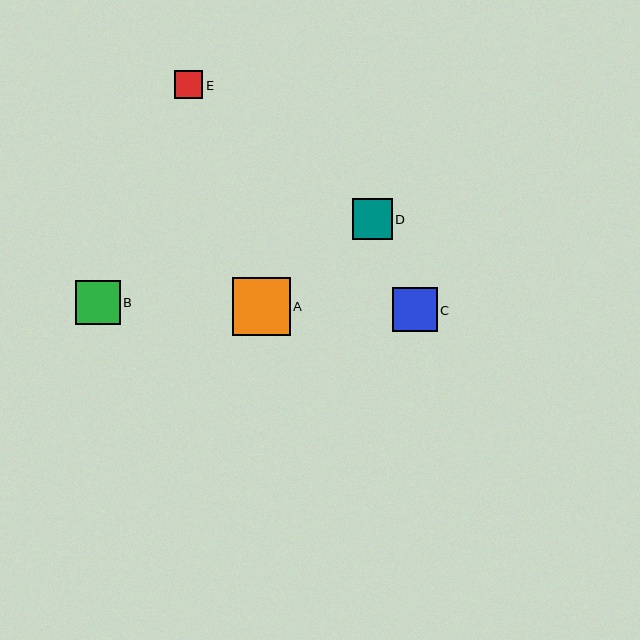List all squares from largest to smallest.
From largest to smallest: A, B, C, D, E.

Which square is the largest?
Square A is the largest with a size of approximately 58 pixels.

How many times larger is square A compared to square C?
Square A is approximately 1.3 times the size of square C.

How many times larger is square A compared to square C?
Square A is approximately 1.3 times the size of square C.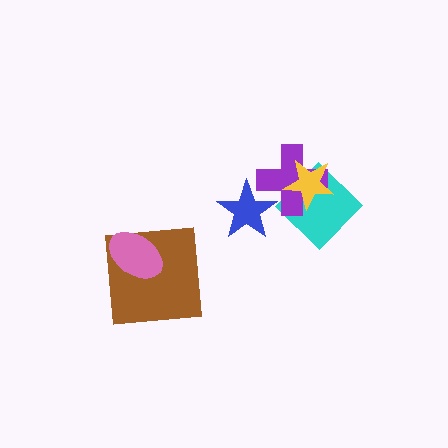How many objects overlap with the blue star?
1 object overlaps with the blue star.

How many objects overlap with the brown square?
1 object overlaps with the brown square.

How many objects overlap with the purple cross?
3 objects overlap with the purple cross.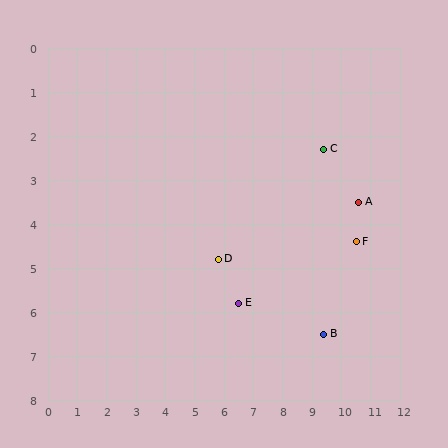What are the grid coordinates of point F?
Point F is at approximately (10.5, 4.4).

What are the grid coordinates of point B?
Point B is at approximately (9.4, 6.5).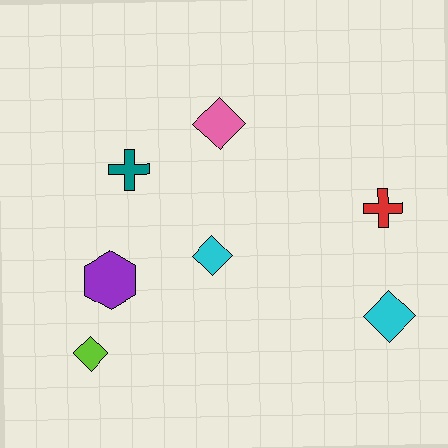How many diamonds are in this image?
There are 4 diamonds.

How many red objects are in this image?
There is 1 red object.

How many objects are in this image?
There are 7 objects.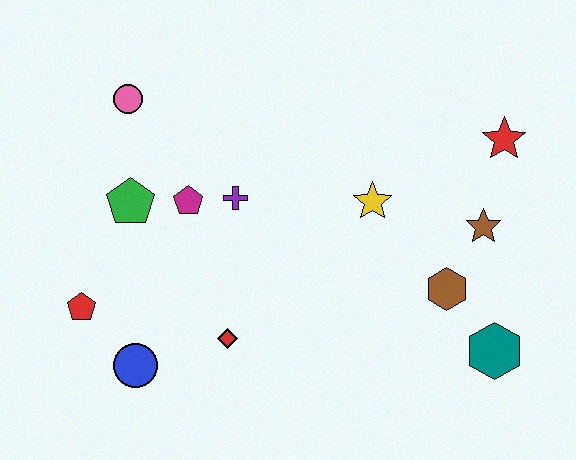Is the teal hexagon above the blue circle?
Yes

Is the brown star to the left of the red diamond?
No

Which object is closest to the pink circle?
The green pentagon is closest to the pink circle.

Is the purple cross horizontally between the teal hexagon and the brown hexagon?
No